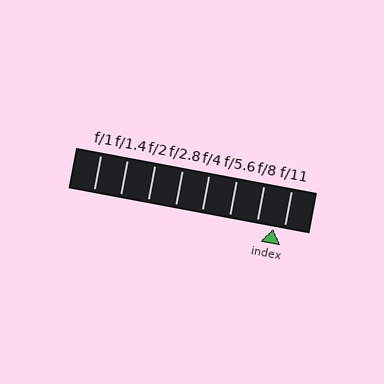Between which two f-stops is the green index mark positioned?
The index mark is between f/8 and f/11.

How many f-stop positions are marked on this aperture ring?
There are 8 f-stop positions marked.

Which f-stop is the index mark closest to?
The index mark is closest to f/11.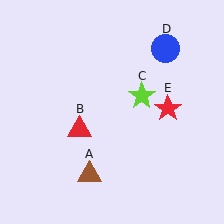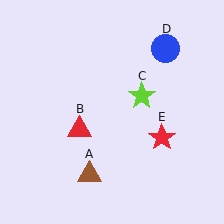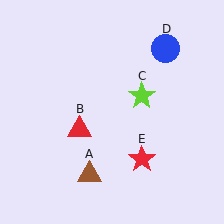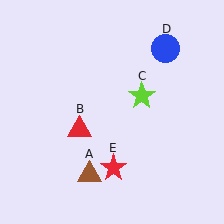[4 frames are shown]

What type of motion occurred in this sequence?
The red star (object E) rotated clockwise around the center of the scene.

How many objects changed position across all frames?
1 object changed position: red star (object E).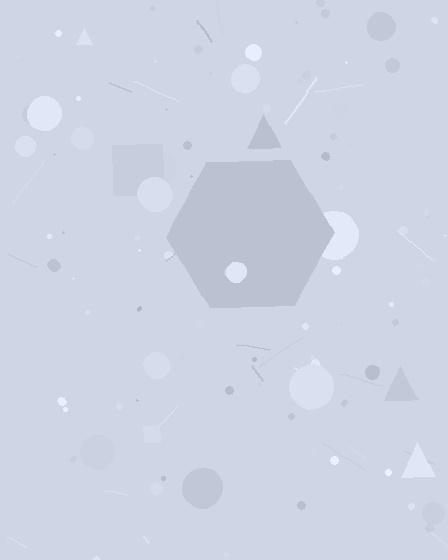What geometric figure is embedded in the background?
A hexagon is embedded in the background.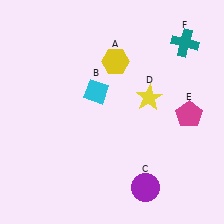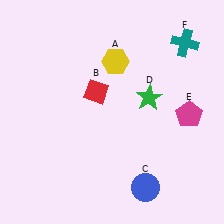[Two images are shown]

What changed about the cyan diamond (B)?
In Image 1, B is cyan. In Image 2, it changed to red.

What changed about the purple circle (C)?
In Image 1, C is purple. In Image 2, it changed to blue.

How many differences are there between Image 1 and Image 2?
There are 3 differences between the two images.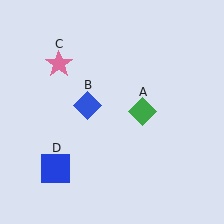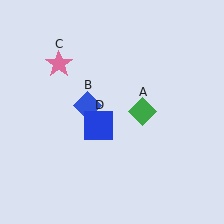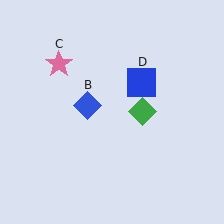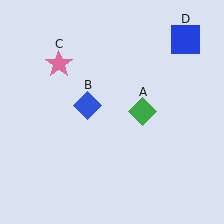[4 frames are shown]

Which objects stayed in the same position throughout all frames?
Green diamond (object A) and blue diamond (object B) and pink star (object C) remained stationary.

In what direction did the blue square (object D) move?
The blue square (object D) moved up and to the right.